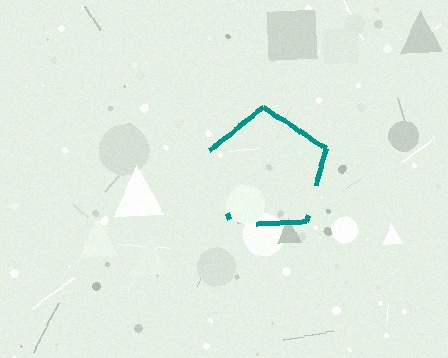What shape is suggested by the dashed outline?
The dashed outline suggests a pentagon.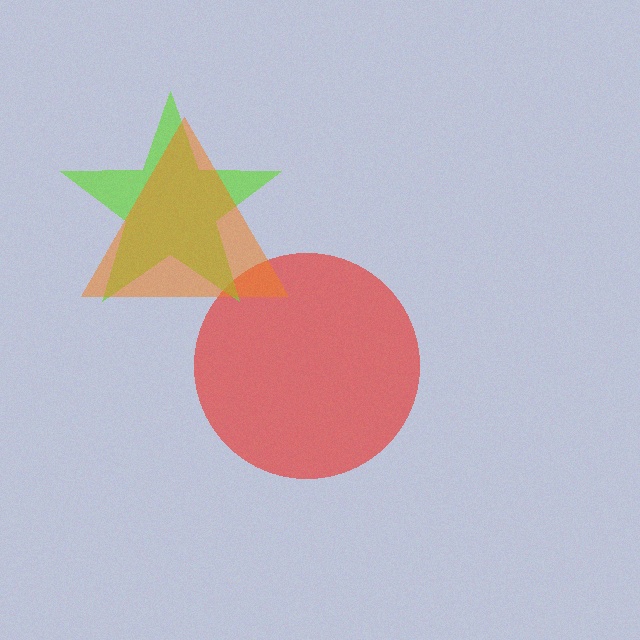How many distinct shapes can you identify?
There are 3 distinct shapes: a red circle, a lime star, an orange triangle.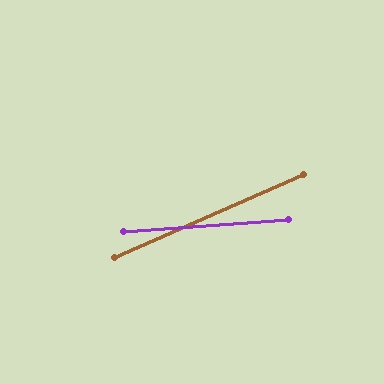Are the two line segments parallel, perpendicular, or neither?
Neither parallel nor perpendicular — they differ by about 19°.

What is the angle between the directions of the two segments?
Approximately 19 degrees.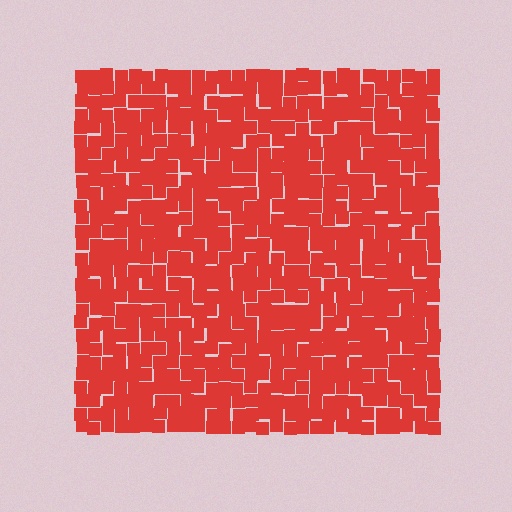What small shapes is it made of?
It is made of small squares.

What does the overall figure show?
The overall figure shows a square.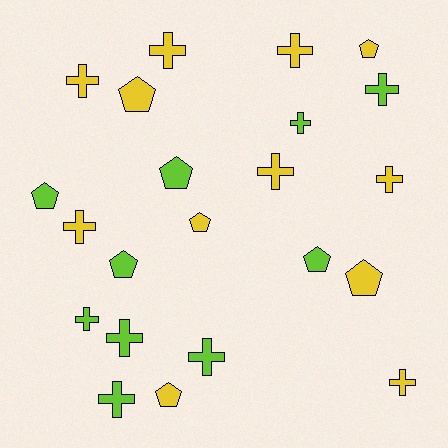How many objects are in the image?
There are 22 objects.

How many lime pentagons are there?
There are 4 lime pentagons.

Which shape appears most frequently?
Cross, with 13 objects.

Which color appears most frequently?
Yellow, with 12 objects.